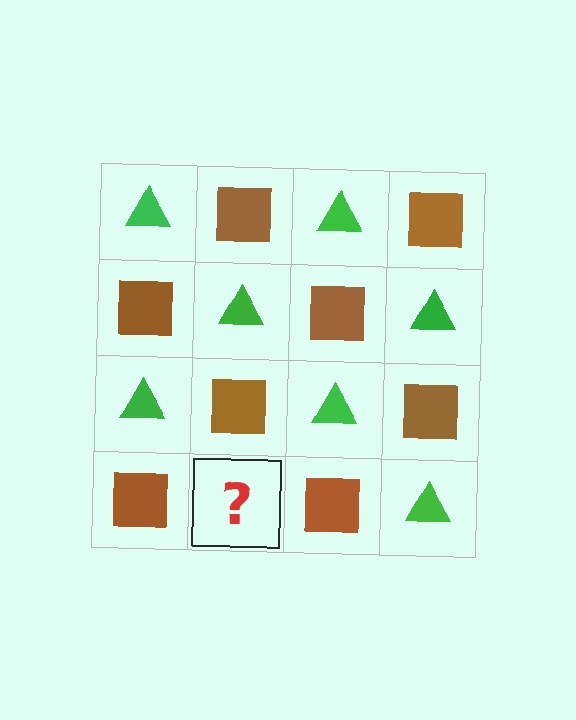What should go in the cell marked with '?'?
The missing cell should contain a green triangle.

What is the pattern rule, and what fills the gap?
The rule is that it alternates green triangle and brown square in a checkerboard pattern. The gap should be filled with a green triangle.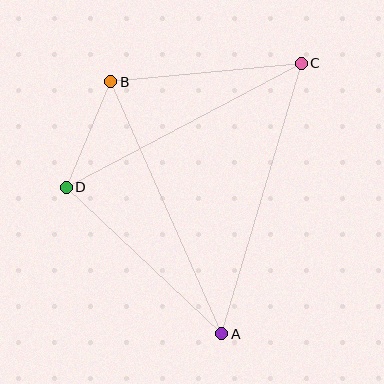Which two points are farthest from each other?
Points A and C are farthest from each other.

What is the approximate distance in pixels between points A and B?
The distance between A and B is approximately 275 pixels.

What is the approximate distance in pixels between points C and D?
The distance between C and D is approximately 266 pixels.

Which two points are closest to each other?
Points B and D are closest to each other.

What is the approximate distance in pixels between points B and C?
The distance between B and C is approximately 192 pixels.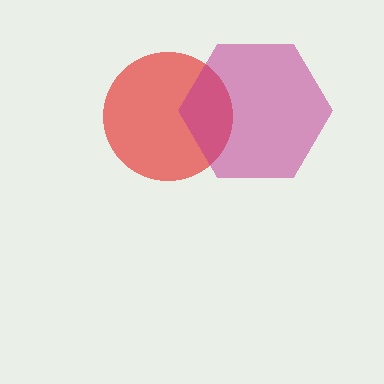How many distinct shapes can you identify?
There are 2 distinct shapes: a red circle, a magenta hexagon.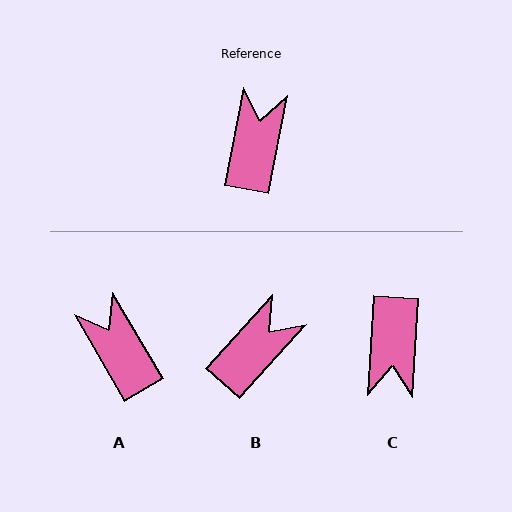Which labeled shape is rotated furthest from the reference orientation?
C, about 173 degrees away.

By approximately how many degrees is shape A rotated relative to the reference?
Approximately 41 degrees counter-clockwise.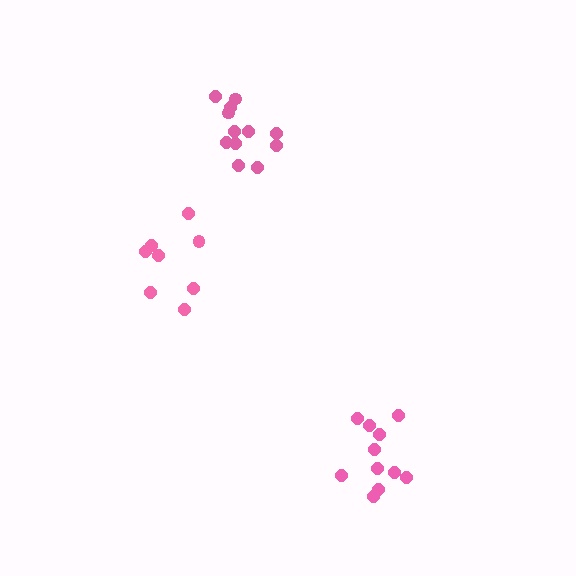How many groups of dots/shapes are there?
There are 3 groups.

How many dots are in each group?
Group 1: 8 dots, Group 2: 11 dots, Group 3: 12 dots (31 total).